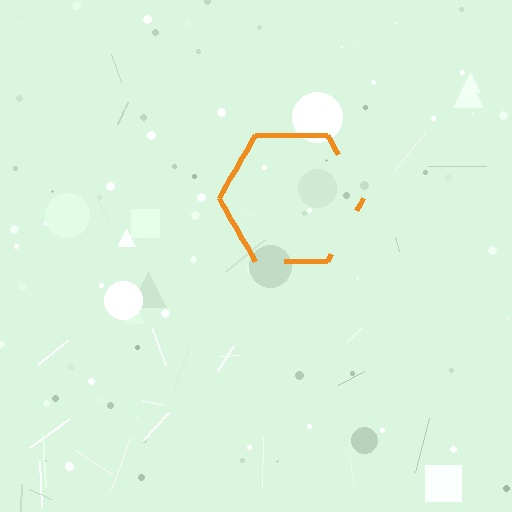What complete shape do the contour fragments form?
The contour fragments form a hexagon.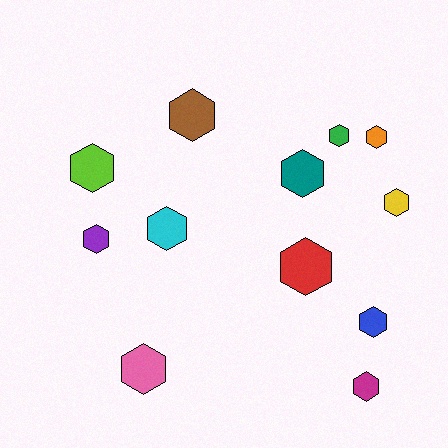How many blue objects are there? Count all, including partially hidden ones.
There is 1 blue object.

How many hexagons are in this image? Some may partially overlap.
There are 12 hexagons.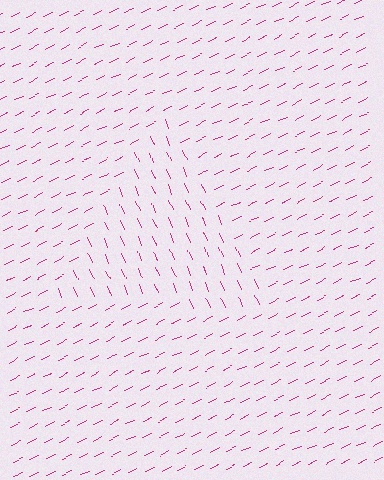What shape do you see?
I see a triangle.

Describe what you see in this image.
The image is filled with small magenta line segments. A triangle region in the image has lines oriented differently from the surrounding lines, creating a visible texture boundary.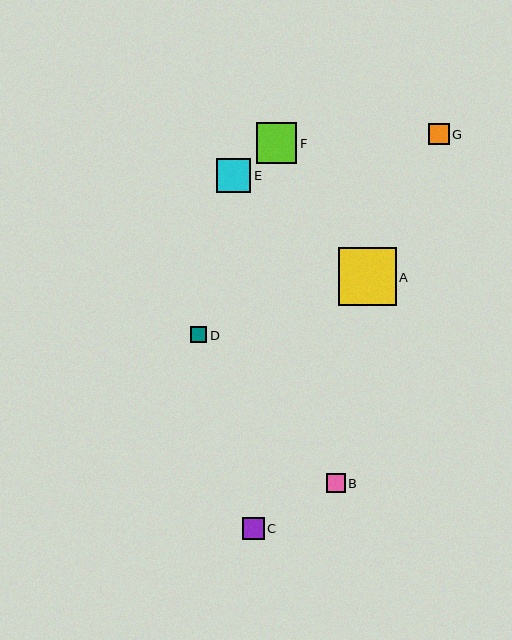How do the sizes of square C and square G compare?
Square C and square G are approximately the same size.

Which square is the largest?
Square A is the largest with a size of approximately 58 pixels.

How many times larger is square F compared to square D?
Square F is approximately 2.5 times the size of square D.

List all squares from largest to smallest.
From largest to smallest: A, F, E, C, G, B, D.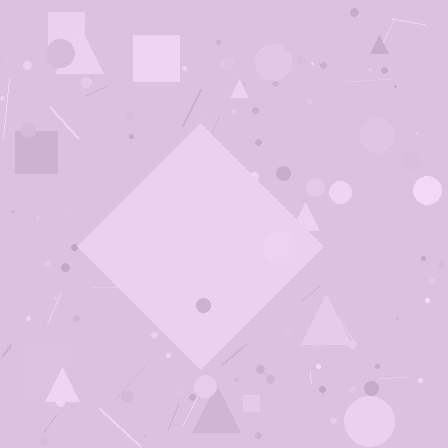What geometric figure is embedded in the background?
A diamond is embedded in the background.